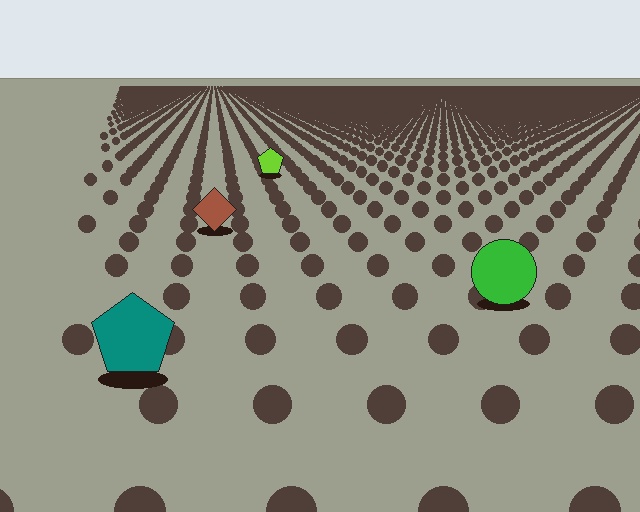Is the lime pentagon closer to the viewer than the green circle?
No. The green circle is closer — you can tell from the texture gradient: the ground texture is coarser near it.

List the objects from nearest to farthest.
From nearest to farthest: the teal pentagon, the green circle, the brown diamond, the lime pentagon.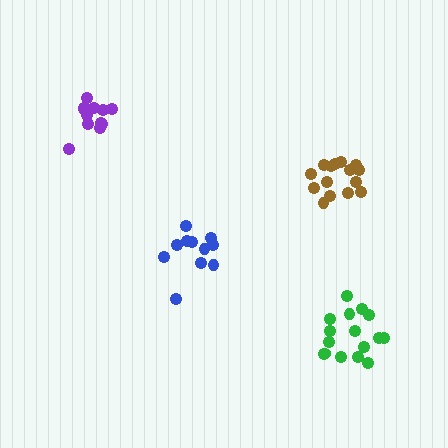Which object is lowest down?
The green cluster is bottommost.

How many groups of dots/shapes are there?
There are 4 groups.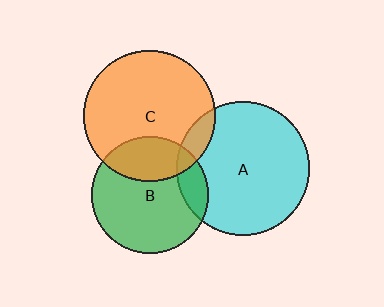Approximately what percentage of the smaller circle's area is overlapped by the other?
Approximately 25%.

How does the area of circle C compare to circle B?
Approximately 1.3 times.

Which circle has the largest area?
Circle A (cyan).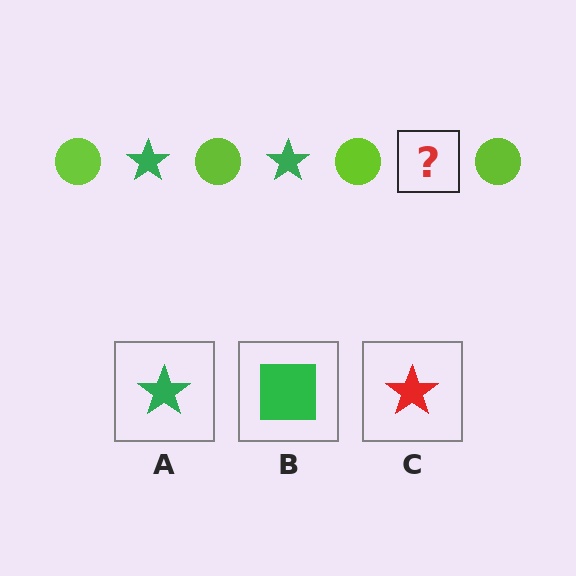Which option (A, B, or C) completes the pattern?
A.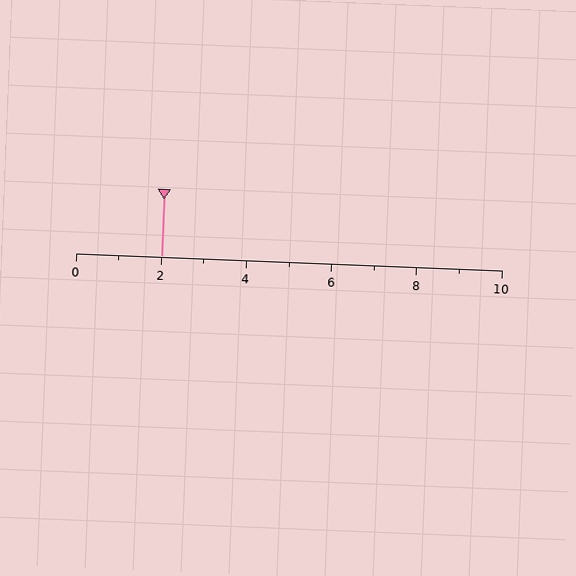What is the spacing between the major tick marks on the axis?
The major ticks are spaced 2 apart.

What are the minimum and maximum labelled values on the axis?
The axis runs from 0 to 10.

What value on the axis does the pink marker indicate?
The marker indicates approximately 2.